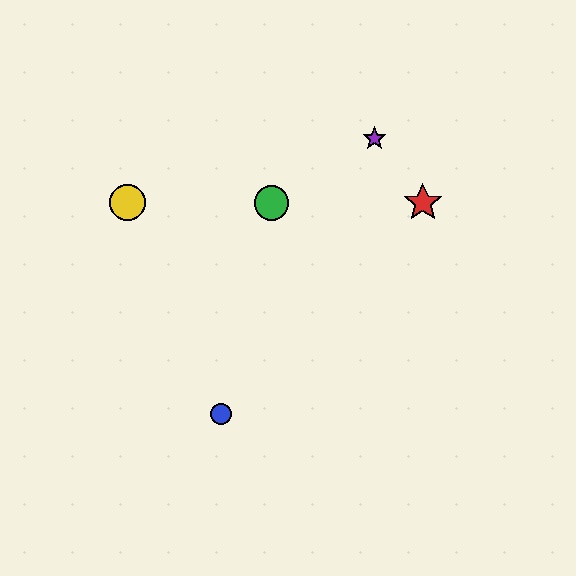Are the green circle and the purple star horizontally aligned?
No, the green circle is at y≈203 and the purple star is at y≈138.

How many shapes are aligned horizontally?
3 shapes (the red star, the green circle, the yellow circle) are aligned horizontally.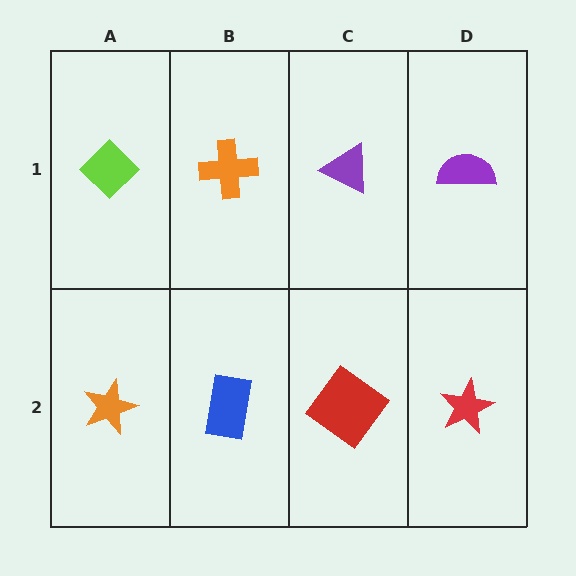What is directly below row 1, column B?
A blue rectangle.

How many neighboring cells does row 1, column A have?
2.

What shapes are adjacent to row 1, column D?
A red star (row 2, column D), a purple triangle (row 1, column C).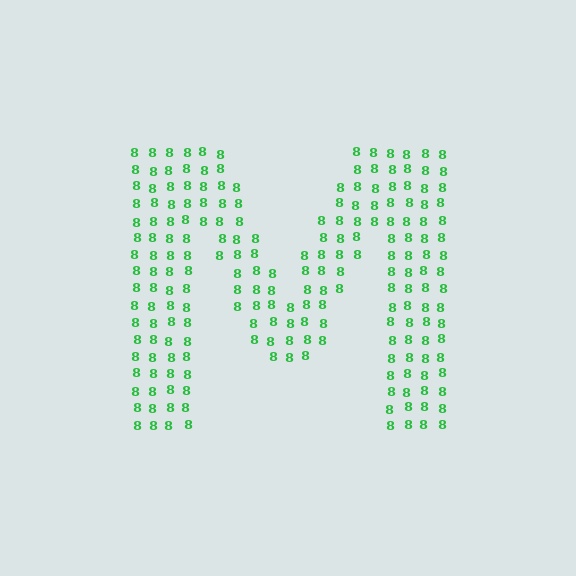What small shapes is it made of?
It is made of small digit 8's.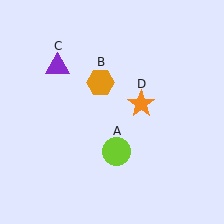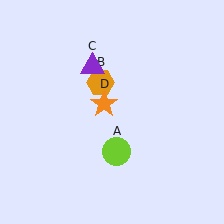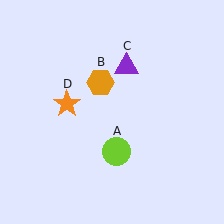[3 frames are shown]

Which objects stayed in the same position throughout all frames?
Lime circle (object A) and orange hexagon (object B) remained stationary.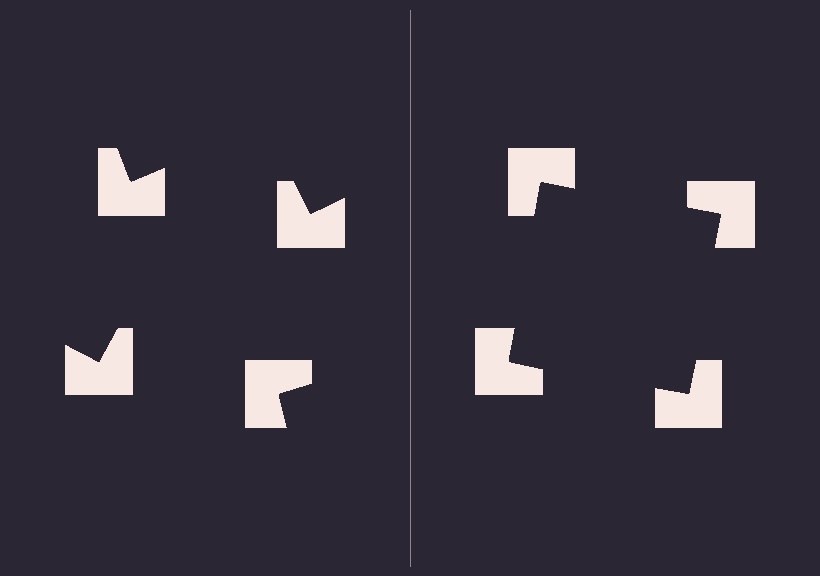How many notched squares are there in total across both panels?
8 — 4 on each side.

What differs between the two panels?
The notched squares are positioned identically on both sides; only the wedge orientations differ. On the right they align to a square; on the left they are misaligned.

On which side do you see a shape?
An illusory square appears on the right side. On the left side the wedge cuts are rotated, so no coherent shape forms.